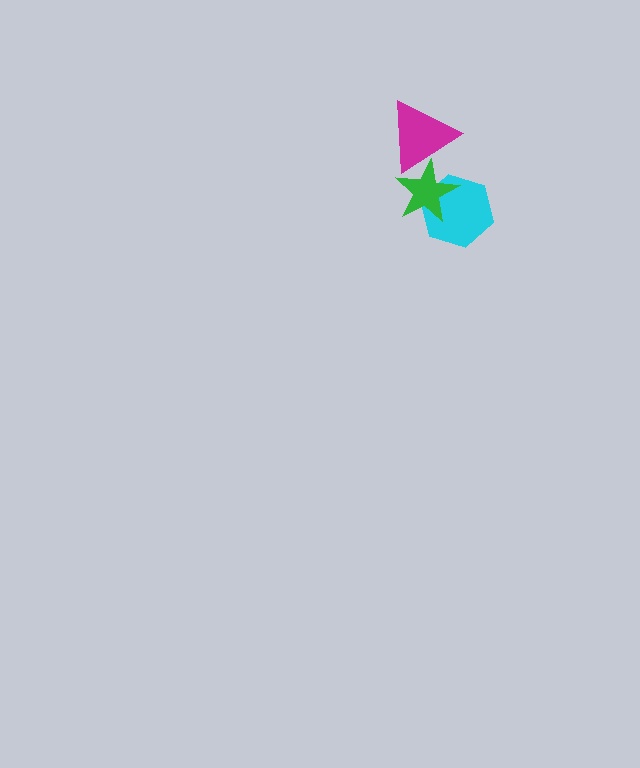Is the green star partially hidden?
Yes, it is partially covered by another shape.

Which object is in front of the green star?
The magenta triangle is in front of the green star.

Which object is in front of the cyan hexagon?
The green star is in front of the cyan hexagon.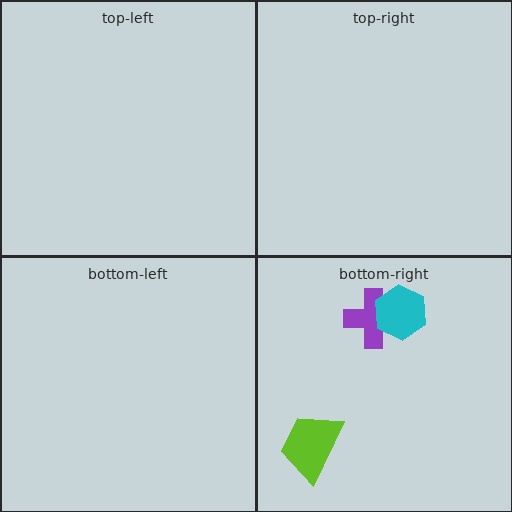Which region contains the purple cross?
The bottom-right region.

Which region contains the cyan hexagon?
The bottom-right region.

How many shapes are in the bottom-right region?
3.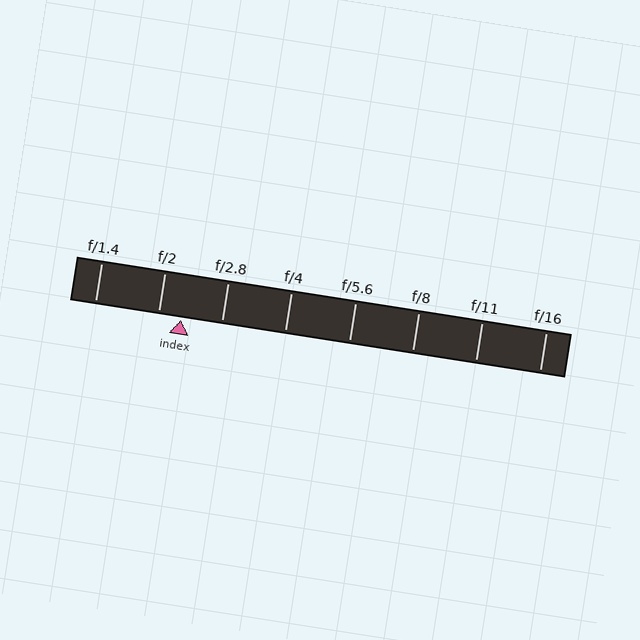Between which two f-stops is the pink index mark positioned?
The index mark is between f/2 and f/2.8.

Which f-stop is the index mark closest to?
The index mark is closest to f/2.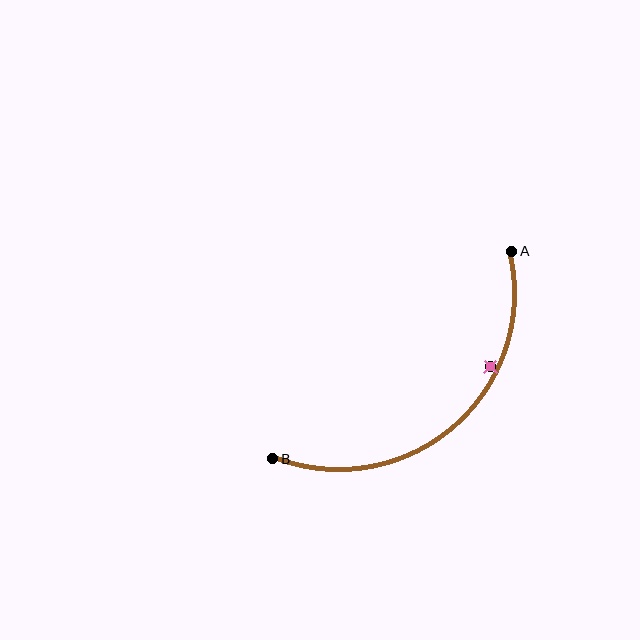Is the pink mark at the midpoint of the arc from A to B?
No — the pink mark does not lie on the arc at all. It sits slightly inside the curve.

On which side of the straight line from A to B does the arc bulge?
The arc bulges below and to the right of the straight line connecting A and B.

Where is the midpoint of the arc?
The arc midpoint is the point on the curve farthest from the straight line joining A and B. It sits below and to the right of that line.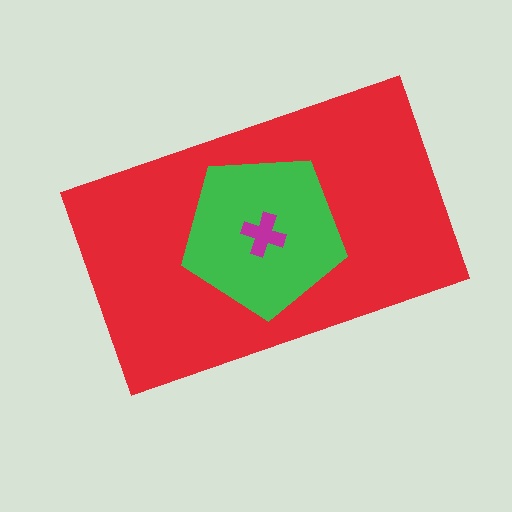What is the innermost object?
The magenta cross.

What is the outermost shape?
The red rectangle.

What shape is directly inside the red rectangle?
The green pentagon.